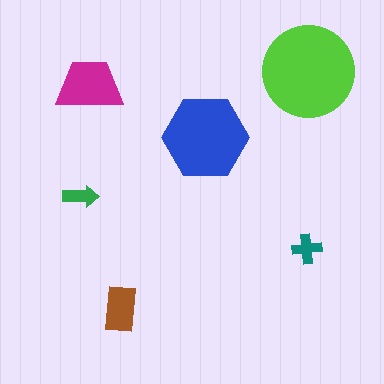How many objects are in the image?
There are 6 objects in the image.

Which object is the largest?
The lime circle.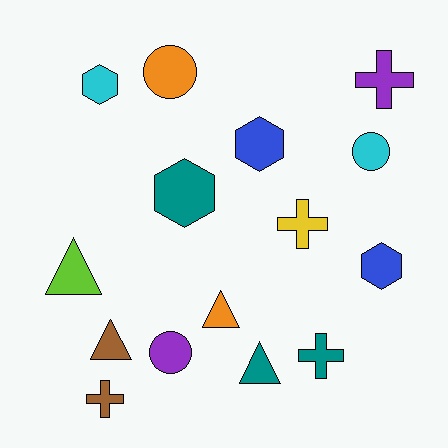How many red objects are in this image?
There are no red objects.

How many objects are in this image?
There are 15 objects.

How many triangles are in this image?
There are 4 triangles.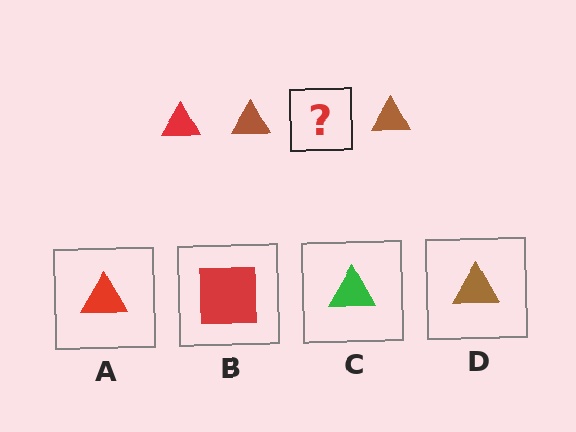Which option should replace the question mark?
Option A.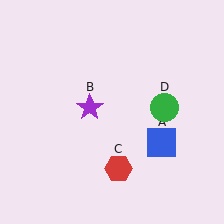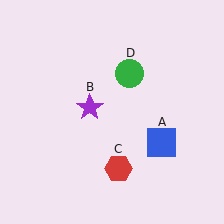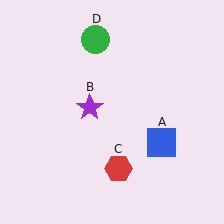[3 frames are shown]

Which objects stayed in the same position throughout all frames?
Blue square (object A) and purple star (object B) and red hexagon (object C) remained stationary.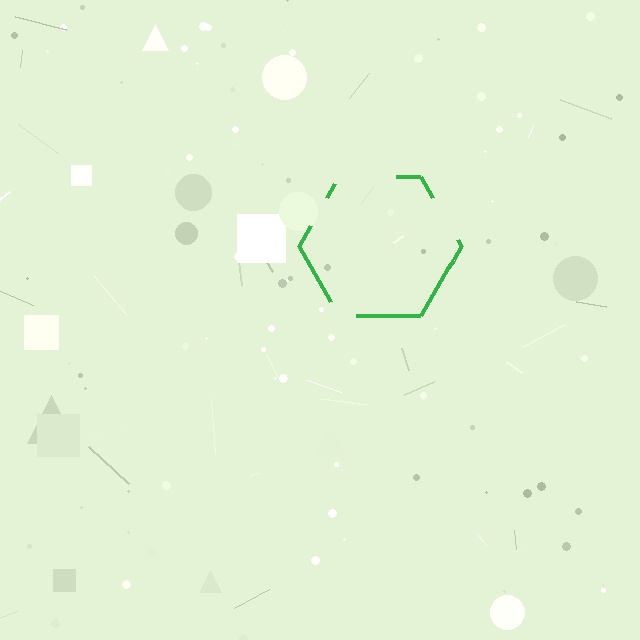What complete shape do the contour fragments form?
The contour fragments form a hexagon.